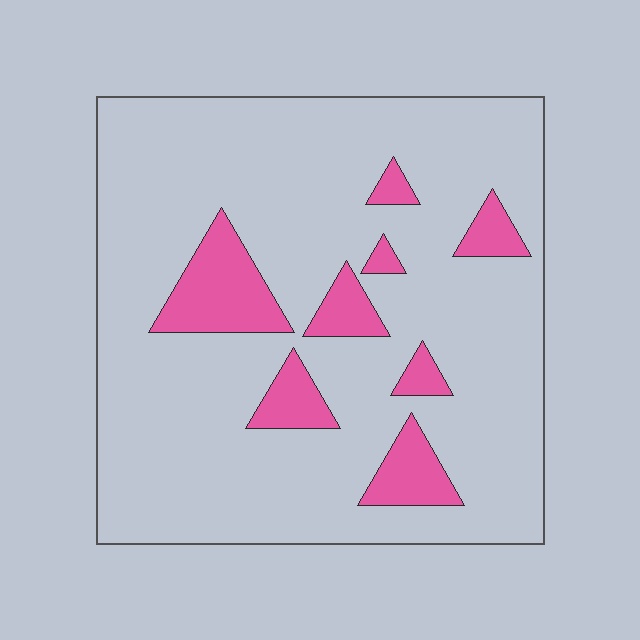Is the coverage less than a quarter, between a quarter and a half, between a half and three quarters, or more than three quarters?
Less than a quarter.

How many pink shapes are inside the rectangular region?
8.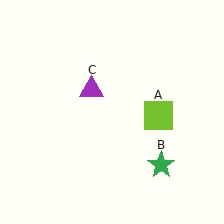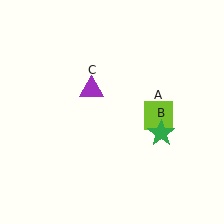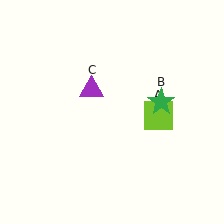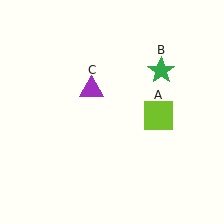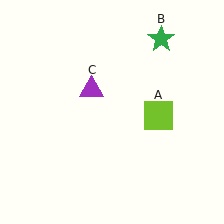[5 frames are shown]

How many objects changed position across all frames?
1 object changed position: green star (object B).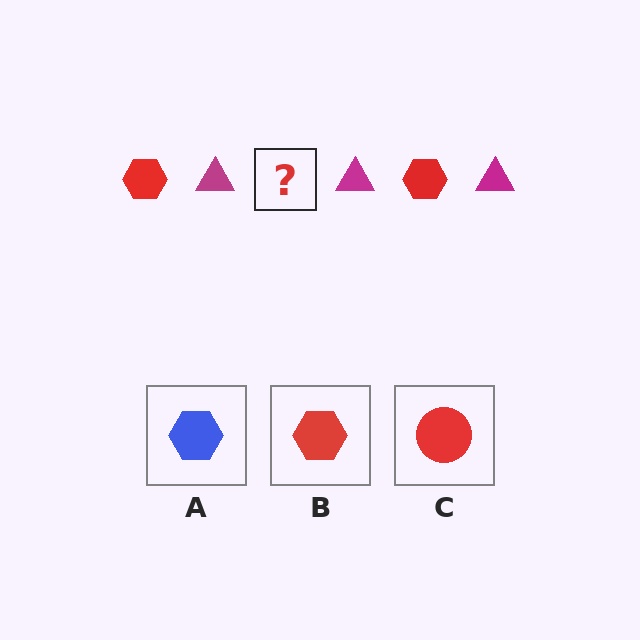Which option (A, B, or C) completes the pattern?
B.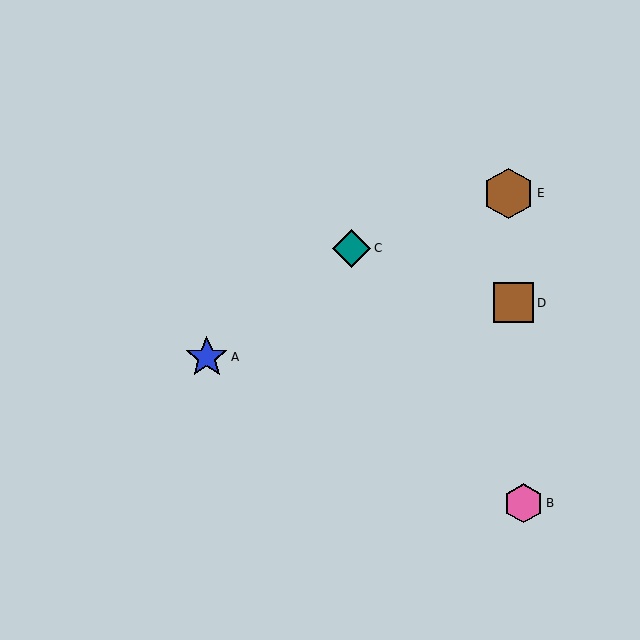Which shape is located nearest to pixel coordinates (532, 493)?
The pink hexagon (labeled B) at (523, 503) is nearest to that location.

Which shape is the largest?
The brown hexagon (labeled E) is the largest.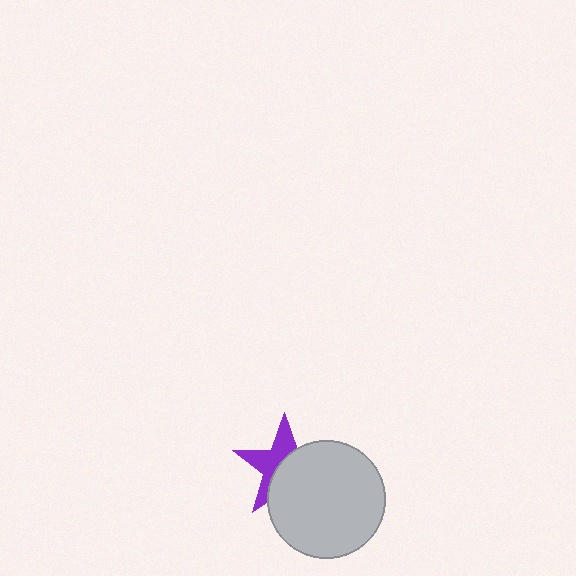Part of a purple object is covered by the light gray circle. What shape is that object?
It is a star.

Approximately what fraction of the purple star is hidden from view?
Roughly 54% of the purple star is hidden behind the light gray circle.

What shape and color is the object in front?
The object in front is a light gray circle.